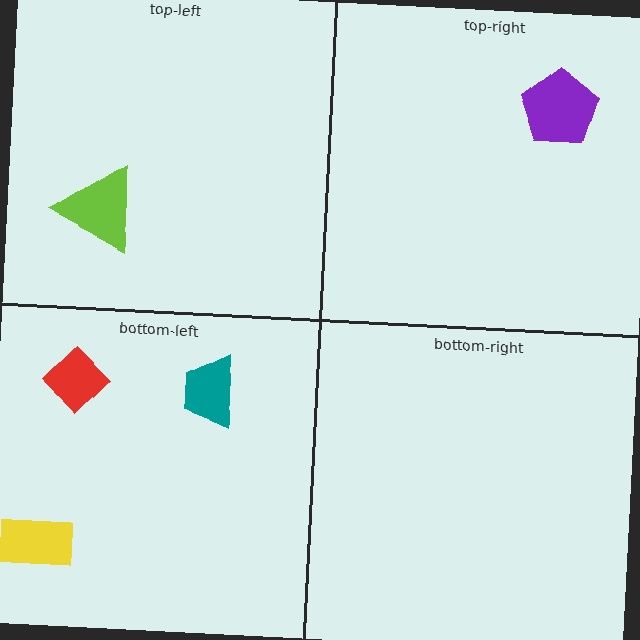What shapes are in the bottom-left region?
The yellow rectangle, the teal trapezoid, the red diamond.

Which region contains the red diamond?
The bottom-left region.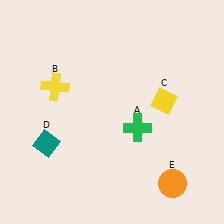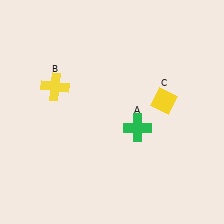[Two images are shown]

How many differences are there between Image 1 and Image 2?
There are 2 differences between the two images.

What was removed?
The teal diamond (D), the orange circle (E) were removed in Image 2.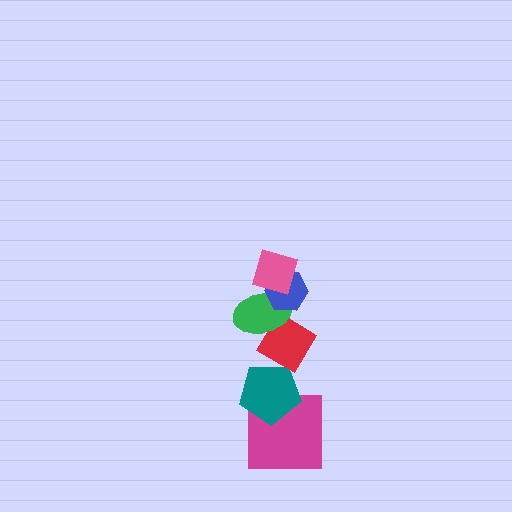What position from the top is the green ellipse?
The green ellipse is 3rd from the top.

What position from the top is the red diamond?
The red diamond is 4th from the top.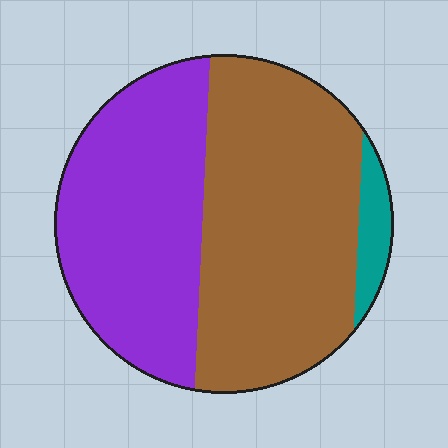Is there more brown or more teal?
Brown.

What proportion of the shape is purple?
Purple takes up about two fifths (2/5) of the shape.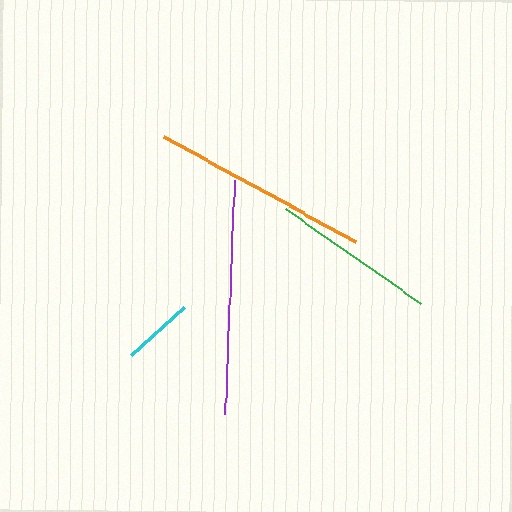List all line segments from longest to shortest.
From longest to shortest: purple, orange, green, cyan.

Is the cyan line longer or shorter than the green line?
The green line is longer than the cyan line.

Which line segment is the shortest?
The cyan line is the shortest at approximately 72 pixels.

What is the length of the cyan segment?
The cyan segment is approximately 72 pixels long.